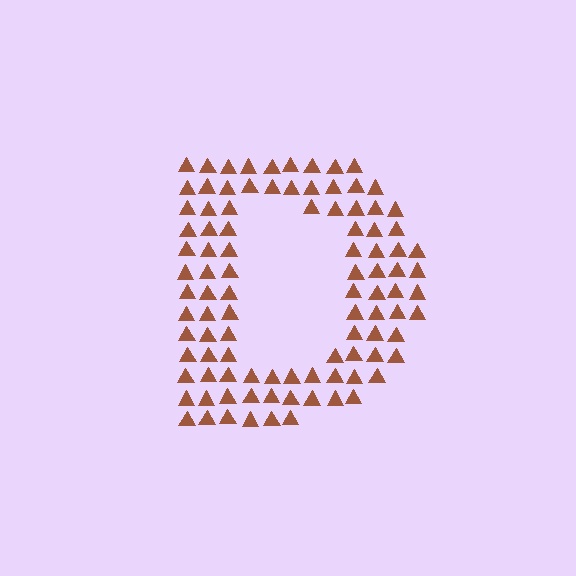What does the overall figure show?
The overall figure shows the letter D.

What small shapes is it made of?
It is made of small triangles.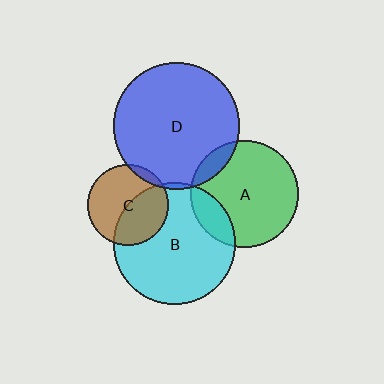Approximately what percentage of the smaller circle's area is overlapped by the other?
Approximately 15%.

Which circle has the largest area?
Circle D (blue).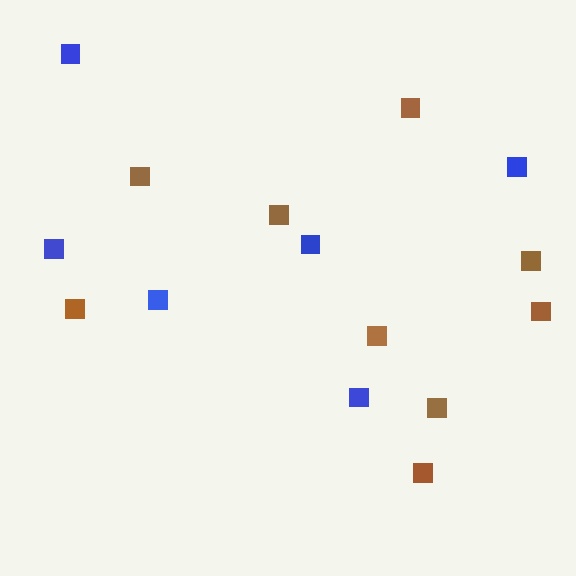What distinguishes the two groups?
There are 2 groups: one group of blue squares (6) and one group of brown squares (9).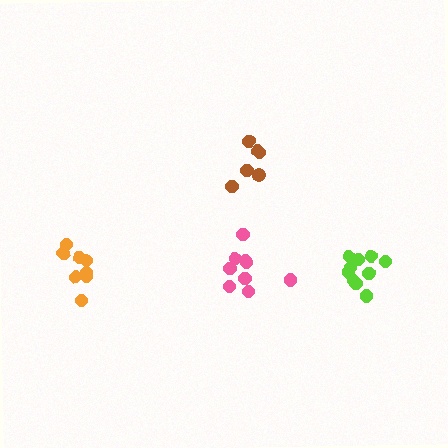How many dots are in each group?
Group 1: 8 dots, Group 2: 9 dots, Group 3: 6 dots, Group 4: 10 dots (33 total).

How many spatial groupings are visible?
There are 4 spatial groupings.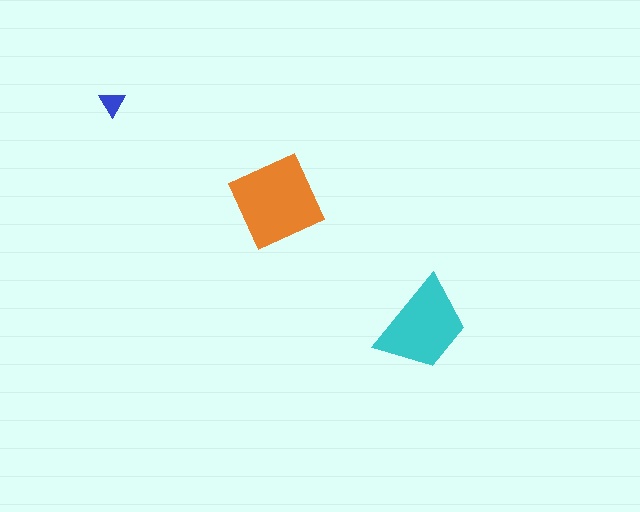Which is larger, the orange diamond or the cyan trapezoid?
The orange diamond.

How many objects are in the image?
There are 3 objects in the image.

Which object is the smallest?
The blue triangle.